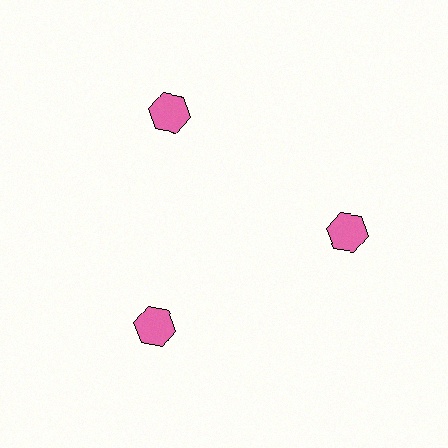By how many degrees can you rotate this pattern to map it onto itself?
The pattern maps onto itself every 120 degrees of rotation.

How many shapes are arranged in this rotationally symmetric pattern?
There are 3 shapes, arranged in 3 groups of 1.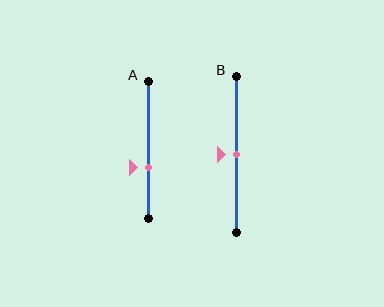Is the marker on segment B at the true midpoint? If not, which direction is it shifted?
Yes, the marker on segment B is at the true midpoint.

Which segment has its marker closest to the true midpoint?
Segment B has its marker closest to the true midpoint.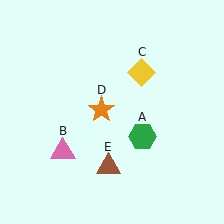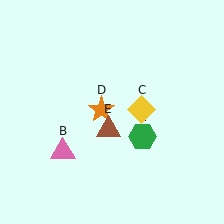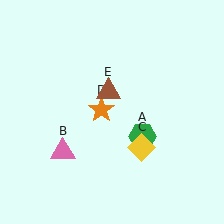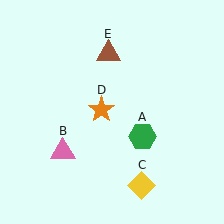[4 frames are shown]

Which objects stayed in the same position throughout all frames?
Green hexagon (object A) and pink triangle (object B) and orange star (object D) remained stationary.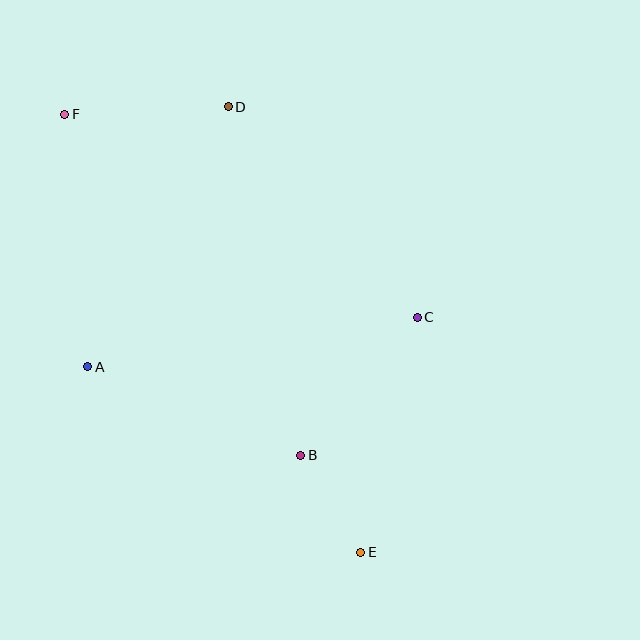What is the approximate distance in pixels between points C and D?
The distance between C and D is approximately 283 pixels.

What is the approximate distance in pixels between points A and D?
The distance between A and D is approximately 296 pixels.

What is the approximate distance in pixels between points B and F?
The distance between B and F is approximately 415 pixels.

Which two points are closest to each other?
Points B and E are closest to each other.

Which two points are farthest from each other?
Points E and F are farthest from each other.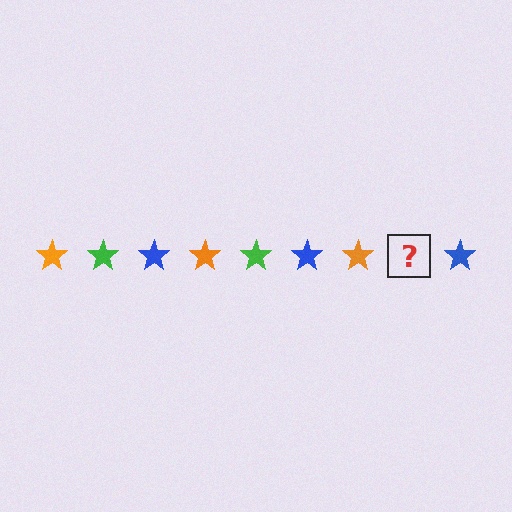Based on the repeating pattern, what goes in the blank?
The blank should be a green star.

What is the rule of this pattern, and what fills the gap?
The rule is that the pattern cycles through orange, green, blue stars. The gap should be filled with a green star.